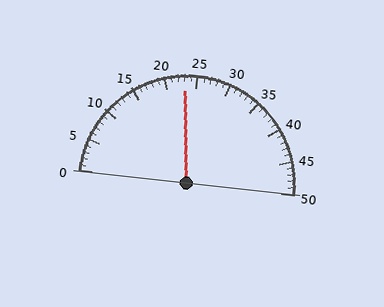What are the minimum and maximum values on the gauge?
The gauge ranges from 0 to 50.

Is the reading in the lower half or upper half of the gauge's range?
The reading is in the lower half of the range (0 to 50).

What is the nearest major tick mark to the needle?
The nearest major tick mark is 25.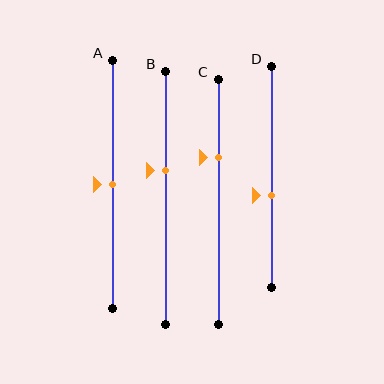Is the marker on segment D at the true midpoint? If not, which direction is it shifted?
No, the marker on segment D is shifted downward by about 8% of the segment length.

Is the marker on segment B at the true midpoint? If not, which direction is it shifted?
No, the marker on segment B is shifted upward by about 11% of the segment length.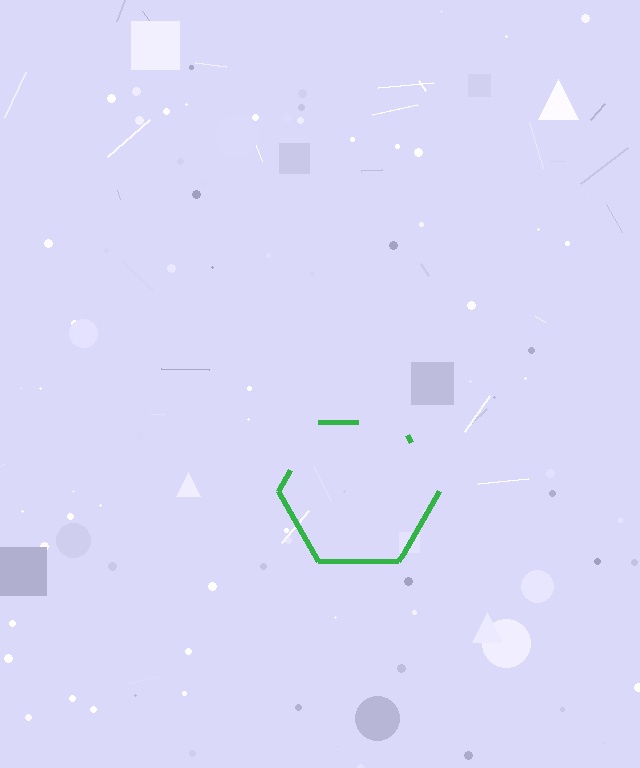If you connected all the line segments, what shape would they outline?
They would outline a hexagon.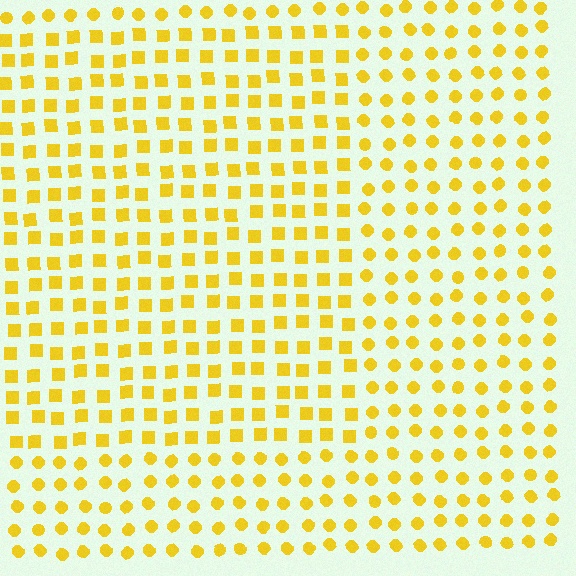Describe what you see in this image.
The image is filled with small yellow elements arranged in a uniform grid. A rectangle-shaped region contains squares, while the surrounding area contains circles. The boundary is defined purely by the change in element shape.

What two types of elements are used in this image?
The image uses squares inside the rectangle region and circles outside it.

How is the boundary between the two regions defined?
The boundary is defined by a change in element shape: squares inside vs. circles outside. All elements share the same color and spacing.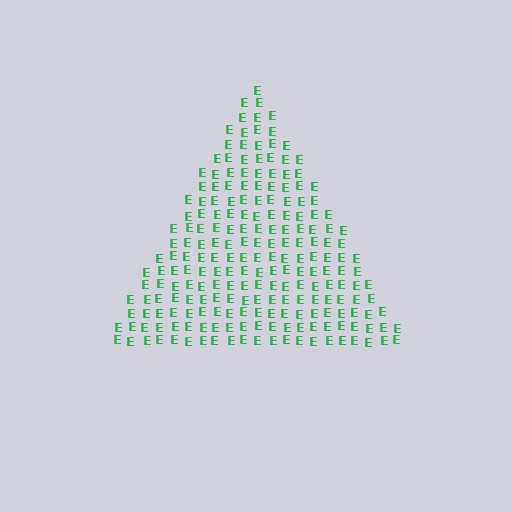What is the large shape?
The large shape is a triangle.